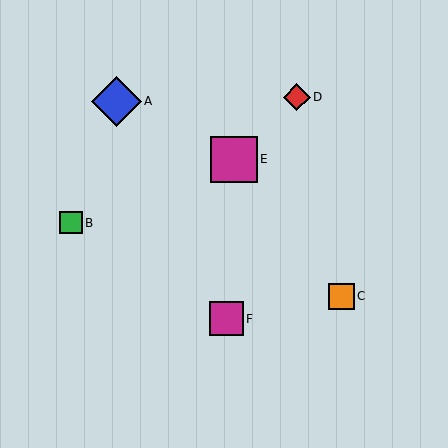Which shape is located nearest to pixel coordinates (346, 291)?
The orange square (labeled C) at (341, 296) is nearest to that location.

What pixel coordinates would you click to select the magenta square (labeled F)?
Click at (226, 319) to select the magenta square F.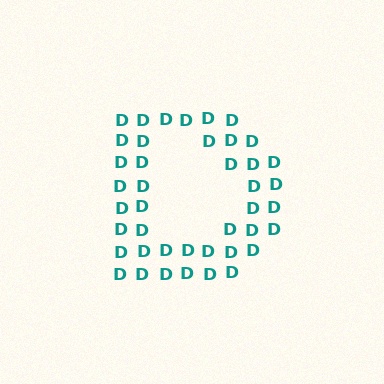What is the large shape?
The large shape is the letter D.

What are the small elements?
The small elements are letter D's.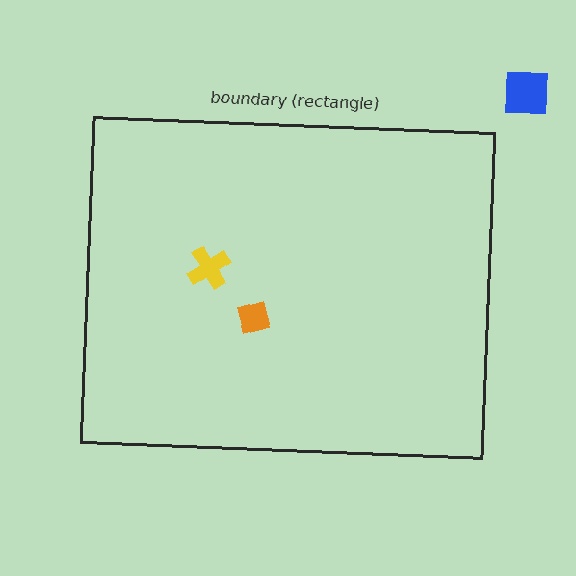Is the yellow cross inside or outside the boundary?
Inside.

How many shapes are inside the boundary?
2 inside, 1 outside.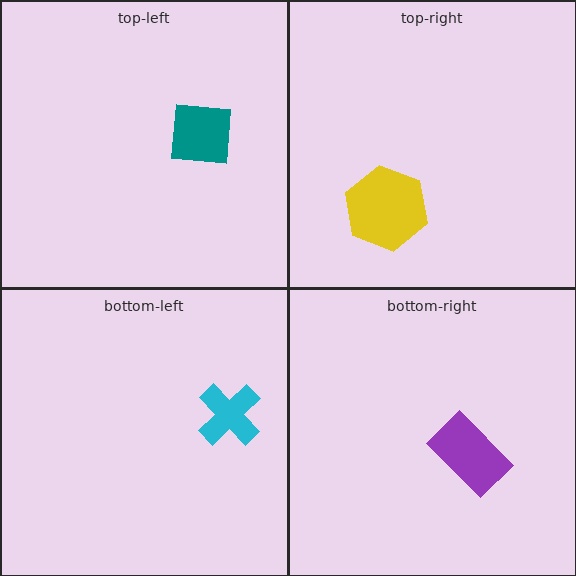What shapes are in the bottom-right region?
The purple rectangle.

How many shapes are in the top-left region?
1.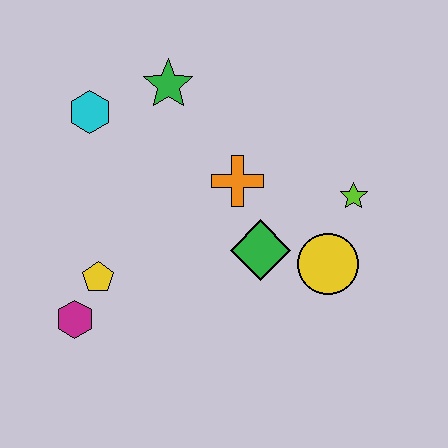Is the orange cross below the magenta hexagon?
No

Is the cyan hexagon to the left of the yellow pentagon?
Yes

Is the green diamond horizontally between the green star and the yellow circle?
Yes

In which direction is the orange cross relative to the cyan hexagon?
The orange cross is to the right of the cyan hexagon.